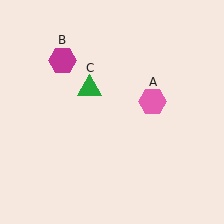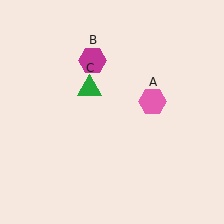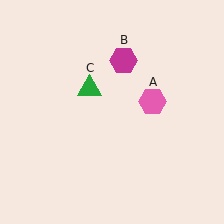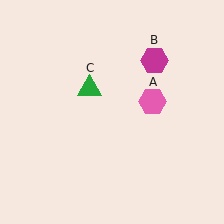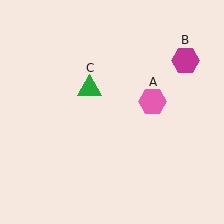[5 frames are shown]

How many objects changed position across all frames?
1 object changed position: magenta hexagon (object B).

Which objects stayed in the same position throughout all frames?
Pink hexagon (object A) and green triangle (object C) remained stationary.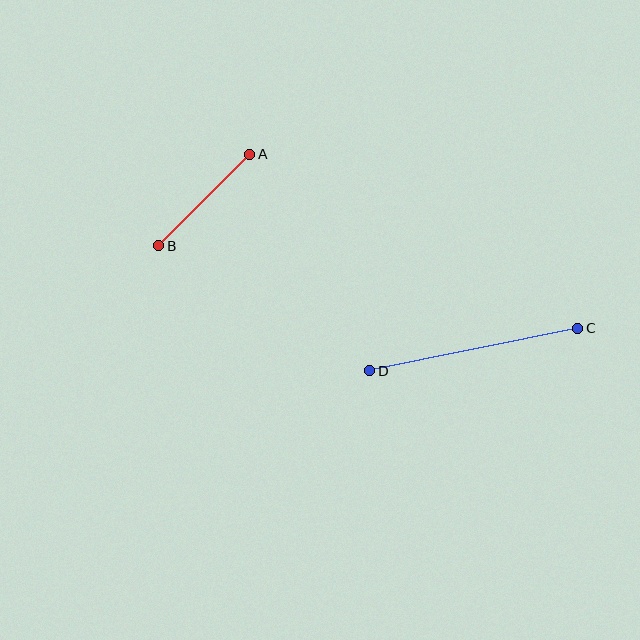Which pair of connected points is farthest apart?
Points C and D are farthest apart.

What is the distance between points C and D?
The distance is approximately 213 pixels.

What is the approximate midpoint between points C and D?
The midpoint is at approximately (474, 350) pixels.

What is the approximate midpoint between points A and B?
The midpoint is at approximately (204, 200) pixels.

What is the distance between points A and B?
The distance is approximately 129 pixels.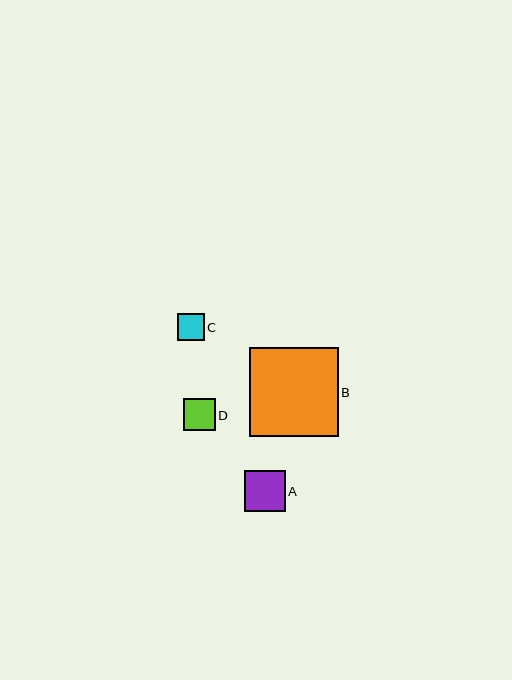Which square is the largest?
Square B is the largest with a size of approximately 89 pixels.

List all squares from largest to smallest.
From largest to smallest: B, A, D, C.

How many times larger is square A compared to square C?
Square A is approximately 1.5 times the size of square C.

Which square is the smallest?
Square C is the smallest with a size of approximately 27 pixels.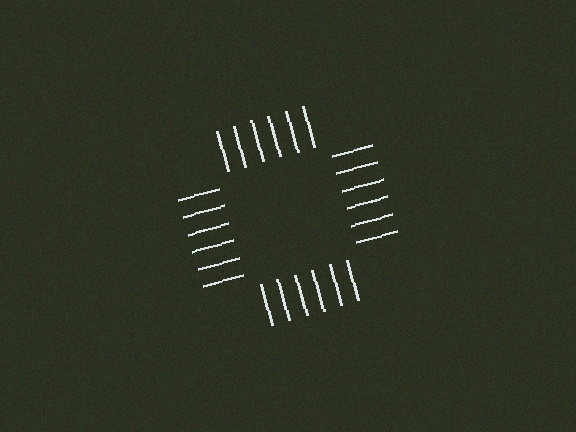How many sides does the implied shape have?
4 sides — the line-ends trace a square.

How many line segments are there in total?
24 — 6 along each of the 4 edges.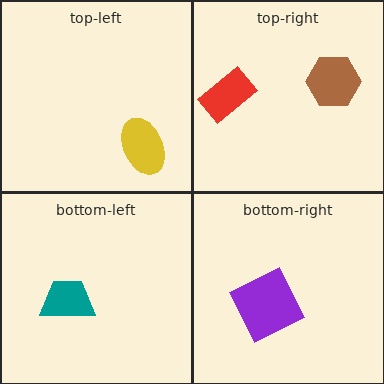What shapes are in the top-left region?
The yellow ellipse.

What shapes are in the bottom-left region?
The teal trapezoid.